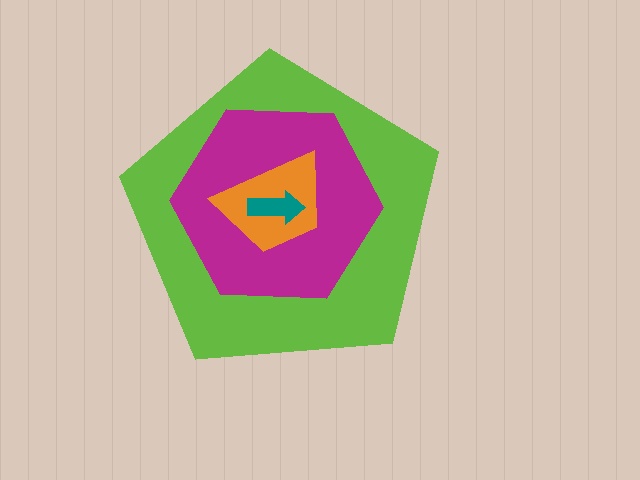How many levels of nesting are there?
4.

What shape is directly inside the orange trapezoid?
The teal arrow.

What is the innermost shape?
The teal arrow.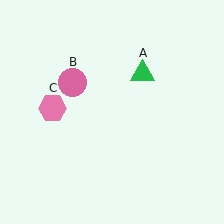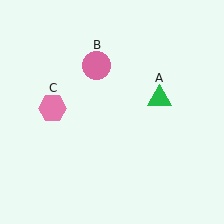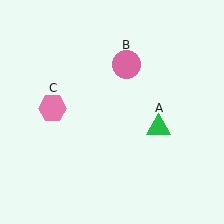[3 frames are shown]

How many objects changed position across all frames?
2 objects changed position: green triangle (object A), pink circle (object B).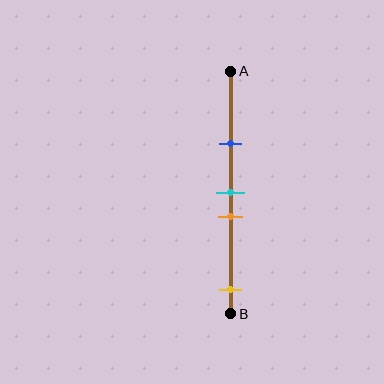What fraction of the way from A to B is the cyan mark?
The cyan mark is approximately 50% (0.5) of the way from A to B.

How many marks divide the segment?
There are 4 marks dividing the segment.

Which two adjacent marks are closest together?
The cyan and orange marks are the closest adjacent pair.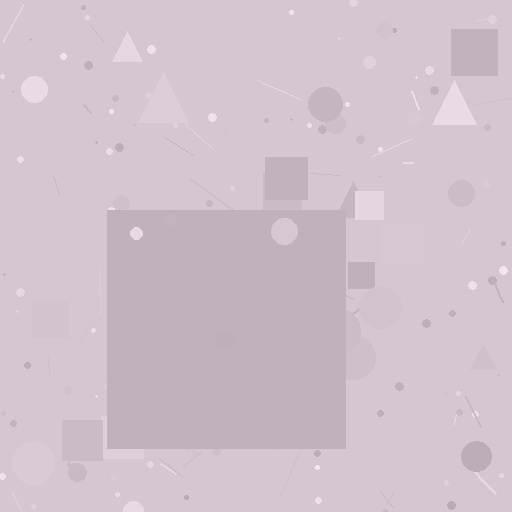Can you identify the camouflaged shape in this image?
The camouflaged shape is a square.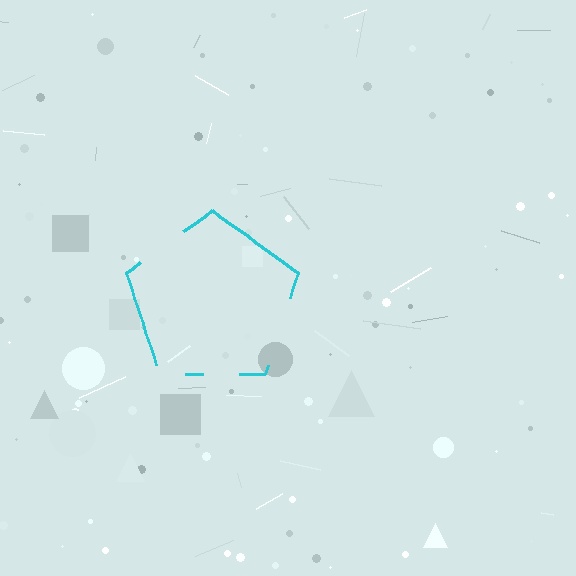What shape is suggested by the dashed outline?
The dashed outline suggests a pentagon.